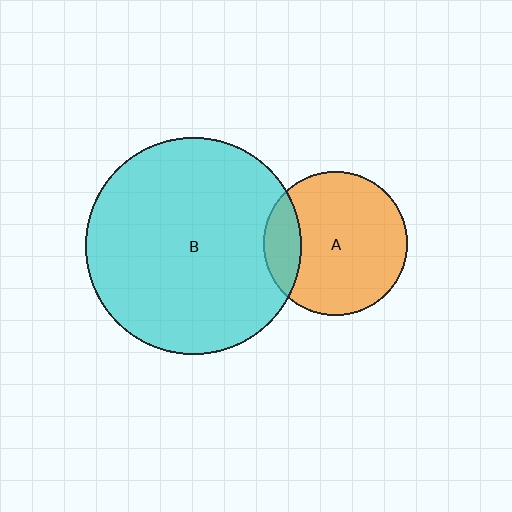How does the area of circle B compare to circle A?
Approximately 2.3 times.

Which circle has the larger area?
Circle B (cyan).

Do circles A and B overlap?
Yes.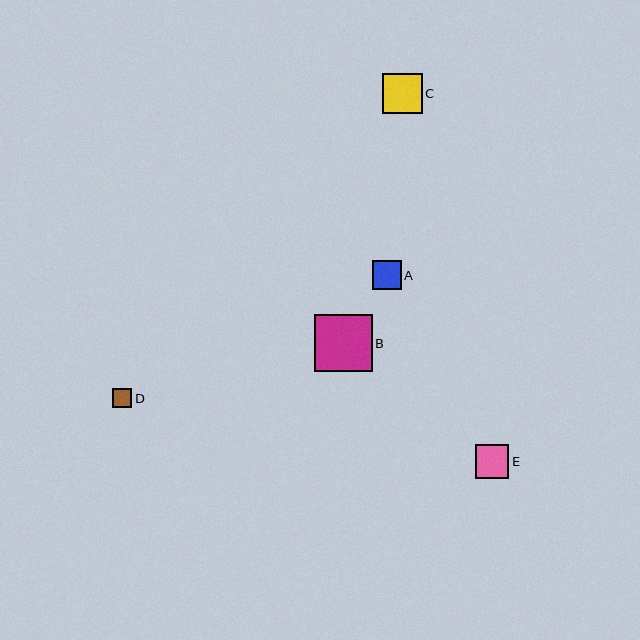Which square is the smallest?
Square D is the smallest with a size of approximately 19 pixels.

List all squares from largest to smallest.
From largest to smallest: B, C, E, A, D.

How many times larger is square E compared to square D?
Square E is approximately 1.7 times the size of square D.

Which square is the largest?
Square B is the largest with a size of approximately 58 pixels.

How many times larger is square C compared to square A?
Square C is approximately 1.4 times the size of square A.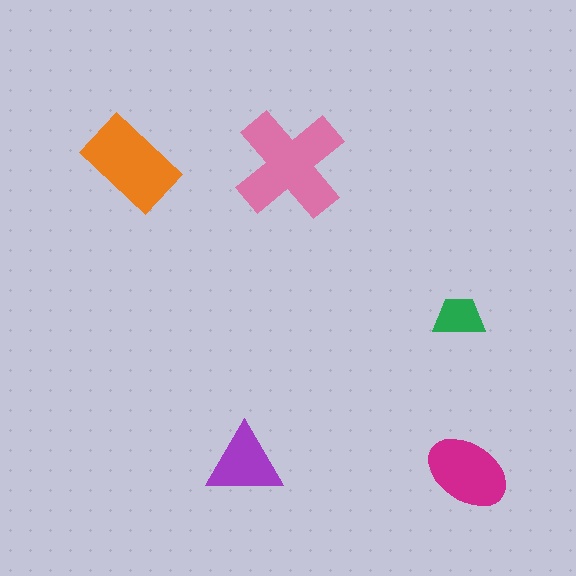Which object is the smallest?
The green trapezoid.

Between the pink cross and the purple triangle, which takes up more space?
The pink cross.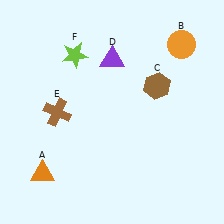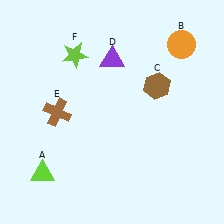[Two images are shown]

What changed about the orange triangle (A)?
In Image 1, A is orange. In Image 2, it changed to lime.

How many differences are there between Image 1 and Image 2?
There is 1 difference between the two images.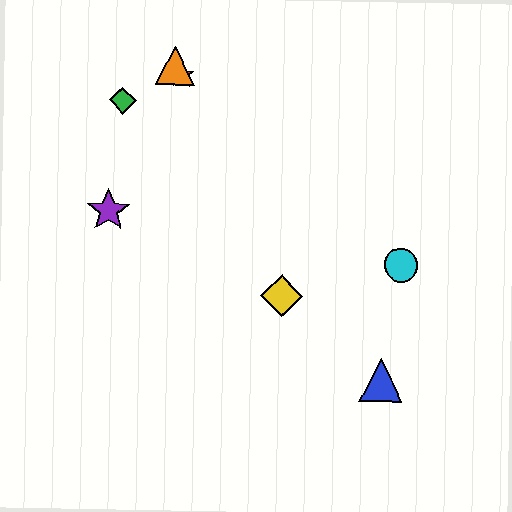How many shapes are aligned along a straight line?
3 shapes (the red star, the blue triangle, the orange triangle) are aligned along a straight line.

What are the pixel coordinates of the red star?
The red star is at (181, 75).